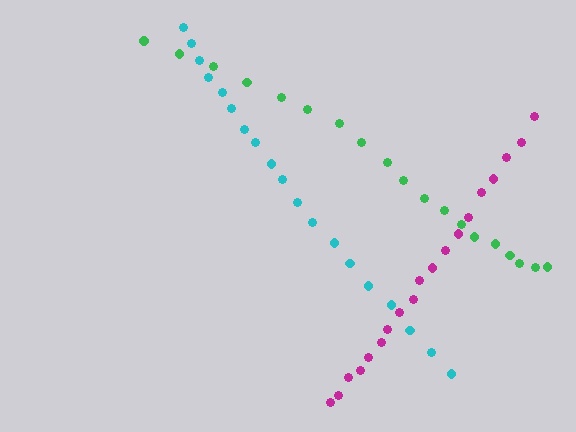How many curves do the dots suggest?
There are 3 distinct paths.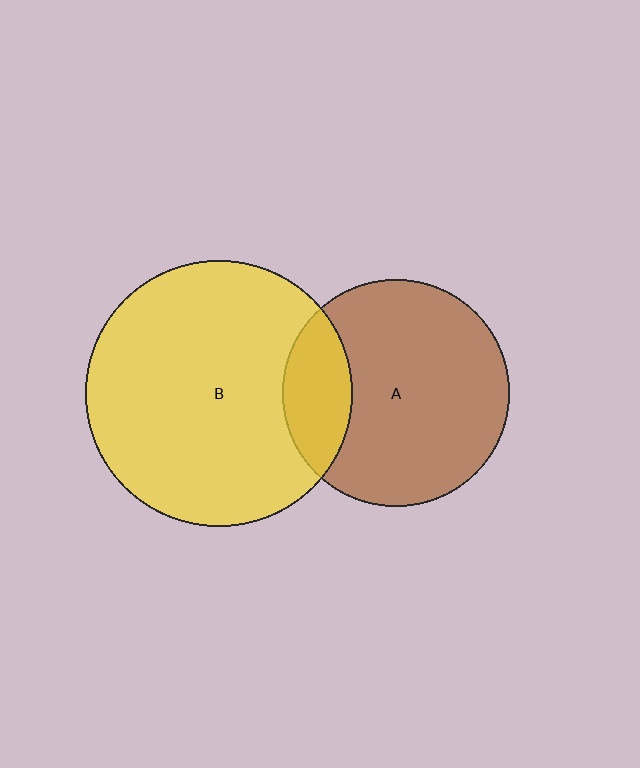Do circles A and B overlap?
Yes.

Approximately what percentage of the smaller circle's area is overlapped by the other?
Approximately 20%.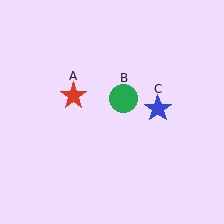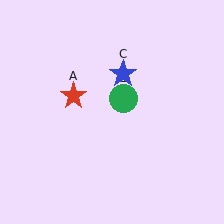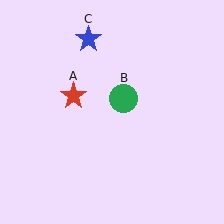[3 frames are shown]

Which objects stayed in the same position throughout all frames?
Red star (object A) and green circle (object B) remained stationary.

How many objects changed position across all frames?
1 object changed position: blue star (object C).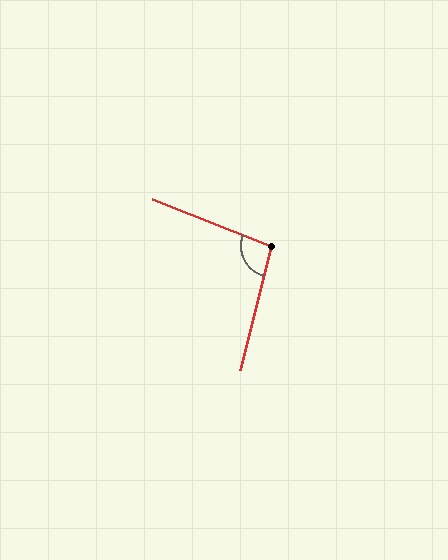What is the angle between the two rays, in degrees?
Approximately 97 degrees.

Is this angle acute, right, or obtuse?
It is obtuse.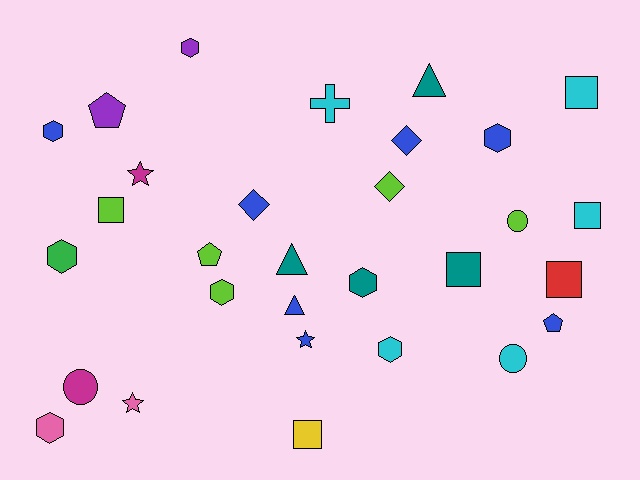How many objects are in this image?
There are 30 objects.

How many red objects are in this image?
There is 1 red object.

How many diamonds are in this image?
There are 3 diamonds.